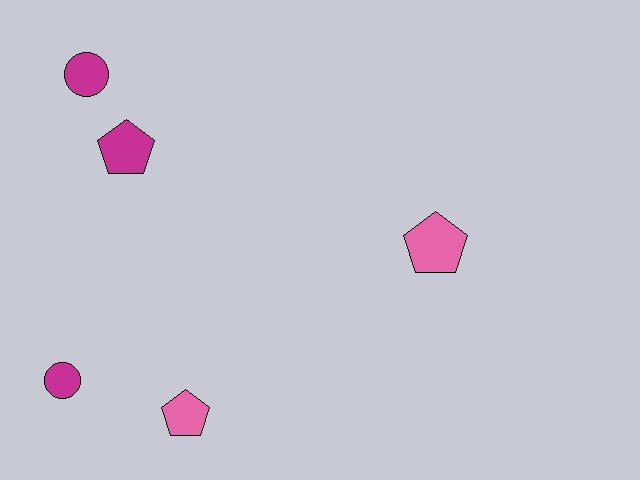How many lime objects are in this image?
There are no lime objects.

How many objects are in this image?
There are 5 objects.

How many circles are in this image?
There are 2 circles.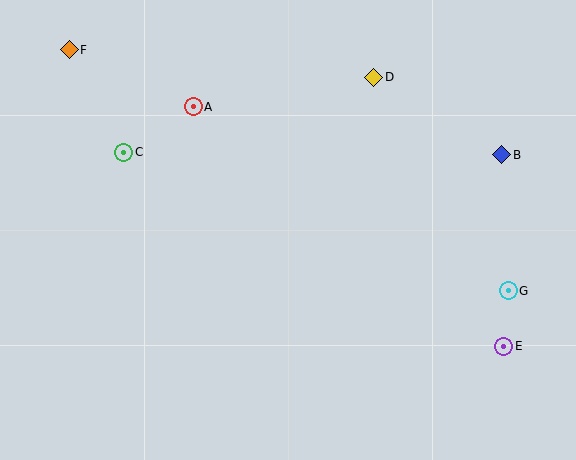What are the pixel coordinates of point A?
Point A is at (193, 107).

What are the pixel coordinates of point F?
Point F is at (69, 50).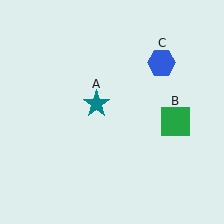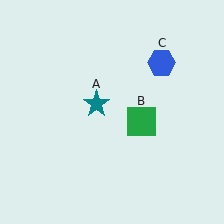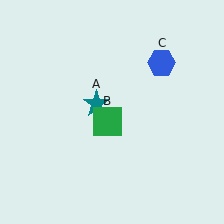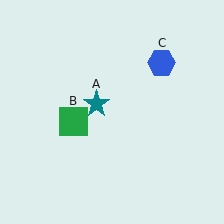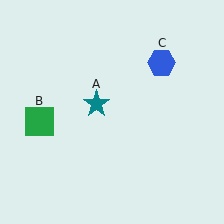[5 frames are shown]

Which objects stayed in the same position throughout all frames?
Teal star (object A) and blue hexagon (object C) remained stationary.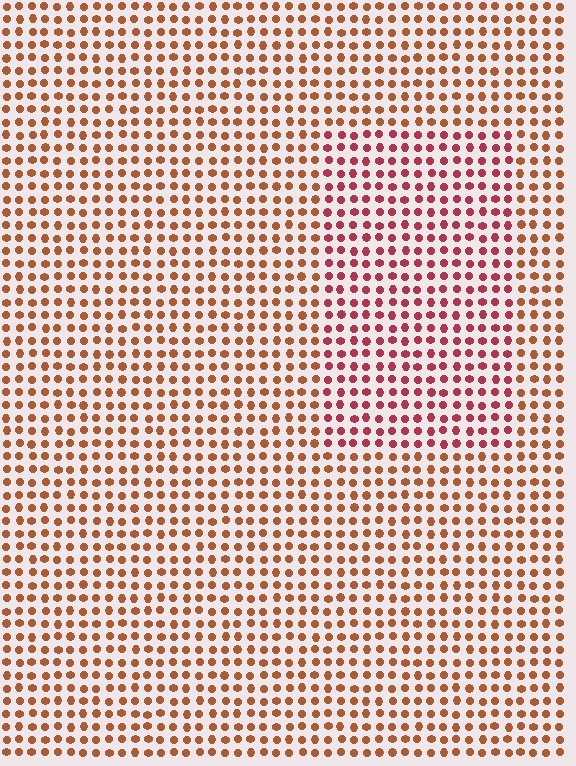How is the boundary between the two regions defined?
The boundary is defined purely by a slight shift in hue (about 32 degrees). Spacing, size, and orientation are identical on both sides.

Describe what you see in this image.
The image is filled with small brown elements in a uniform arrangement. A rectangle-shaped region is visible where the elements are tinted to a slightly different hue, forming a subtle color boundary.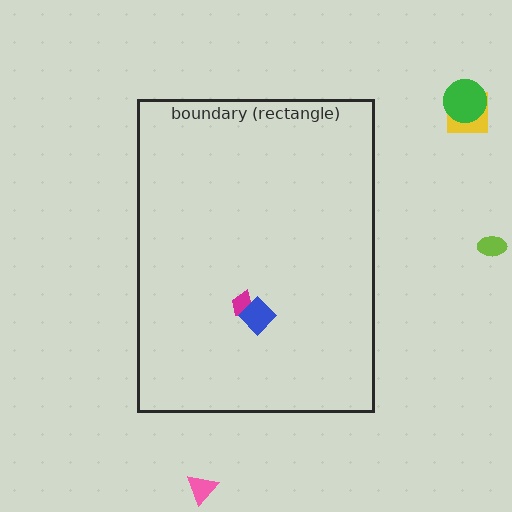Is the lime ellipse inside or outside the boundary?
Outside.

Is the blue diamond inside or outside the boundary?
Inside.